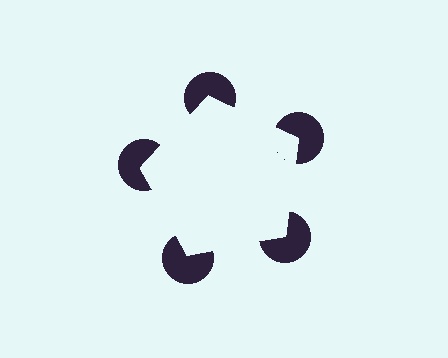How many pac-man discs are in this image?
There are 5 — one at each vertex of the illusory pentagon.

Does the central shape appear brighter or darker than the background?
It typically appears slightly brighter than the background, even though no actual brightness change is drawn.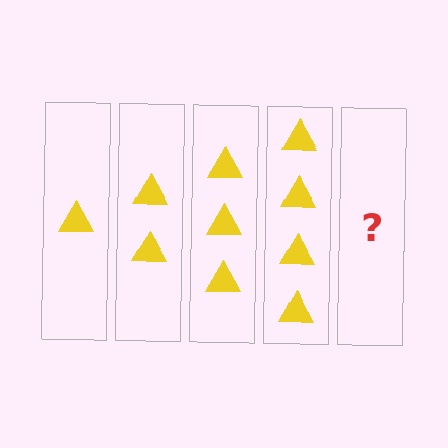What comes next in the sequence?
The next element should be 5 triangles.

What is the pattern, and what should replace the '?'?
The pattern is that each step adds one more triangle. The '?' should be 5 triangles.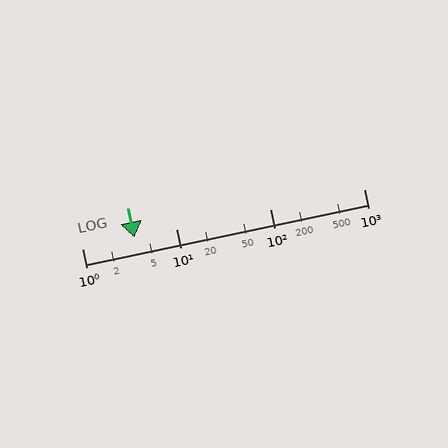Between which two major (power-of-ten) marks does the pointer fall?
The pointer is between 1 and 10.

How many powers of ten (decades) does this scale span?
The scale spans 3 decades, from 1 to 1000.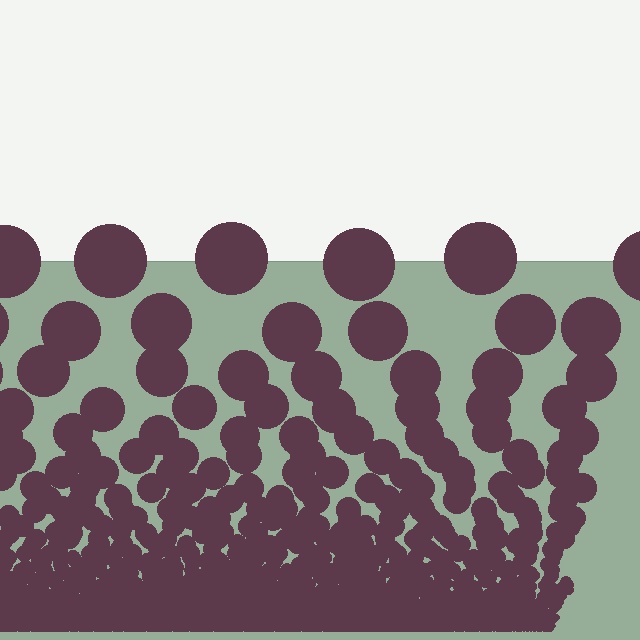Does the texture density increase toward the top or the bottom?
Density increases toward the bottom.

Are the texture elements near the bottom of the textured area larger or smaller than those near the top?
Smaller. The gradient is inverted — elements near the bottom are smaller and denser.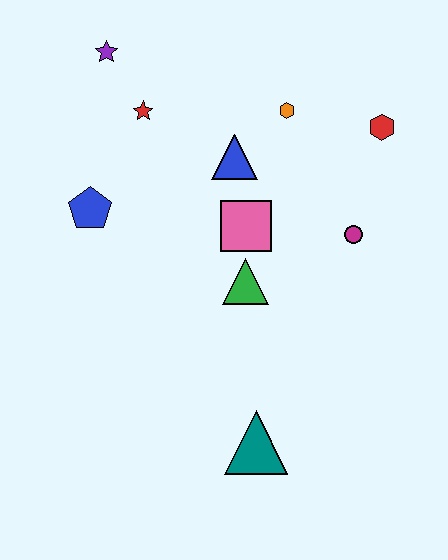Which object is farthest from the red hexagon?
The teal triangle is farthest from the red hexagon.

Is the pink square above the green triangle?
Yes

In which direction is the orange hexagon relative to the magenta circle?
The orange hexagon is above the magenta circle.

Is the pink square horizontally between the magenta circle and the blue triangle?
Yes